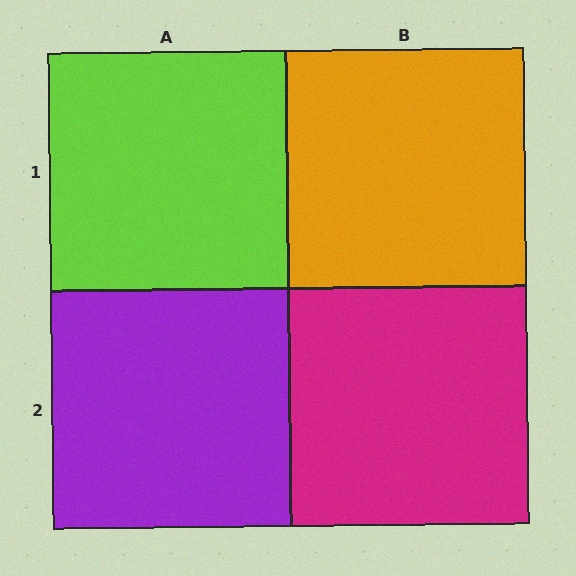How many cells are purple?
1 cell is purple.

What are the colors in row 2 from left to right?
Purple, magenta.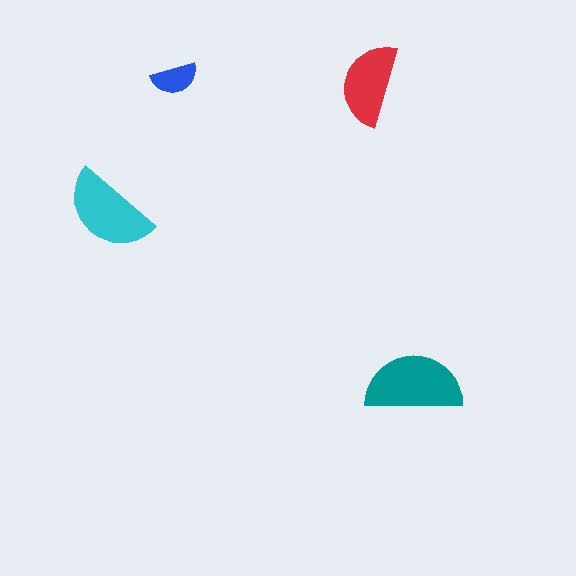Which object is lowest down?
The teal semicircle is bottommost.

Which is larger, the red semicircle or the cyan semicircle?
The cyan one.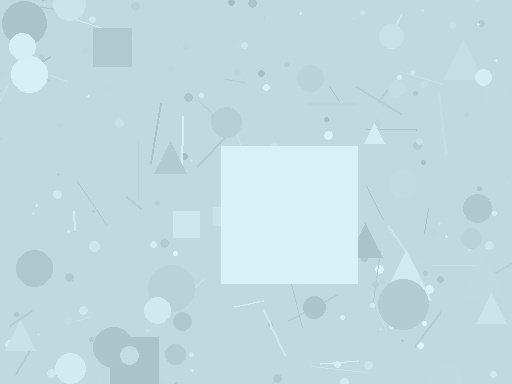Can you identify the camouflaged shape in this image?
The camouflaged shape is a square.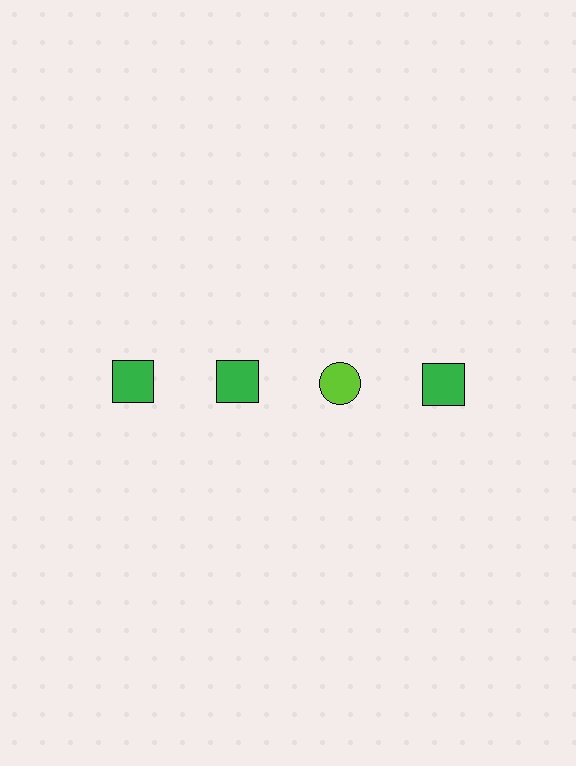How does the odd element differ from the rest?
It differs in both color (lime instead of green) and shape (circle instead of square).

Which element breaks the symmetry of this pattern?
The lime circle in the top row, center column breaks the symmetry. All other shapes are green squares.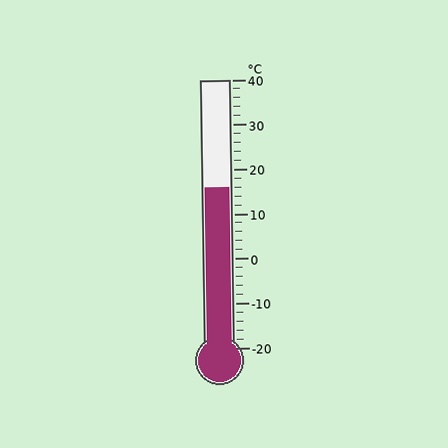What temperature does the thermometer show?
The thermometer shows approximately 16°C.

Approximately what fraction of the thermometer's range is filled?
The thermometer is filled to approximately 60% of its range.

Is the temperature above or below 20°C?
The temperature is below 20°C.